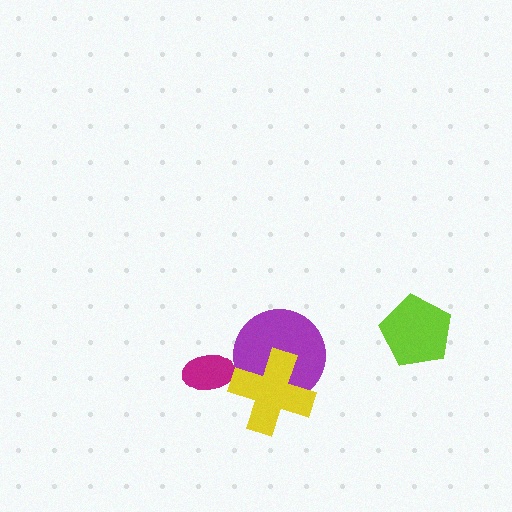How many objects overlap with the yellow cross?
1 object overlaps with the yellow cross.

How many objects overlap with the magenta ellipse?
0 objects overlap with the magenta ellipse.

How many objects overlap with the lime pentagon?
0 objects overlap with the lime pentagon.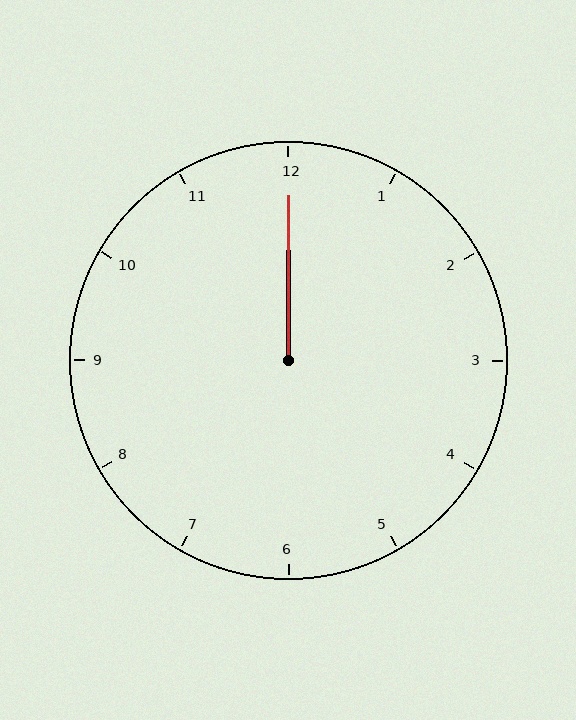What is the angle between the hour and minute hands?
Approximately 0 degrees.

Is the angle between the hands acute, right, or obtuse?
It is acute.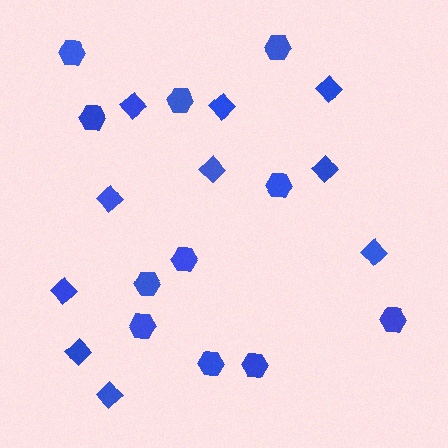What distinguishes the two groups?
There are 2 groups: one group of diamonds (10) and one group of hexagons (11).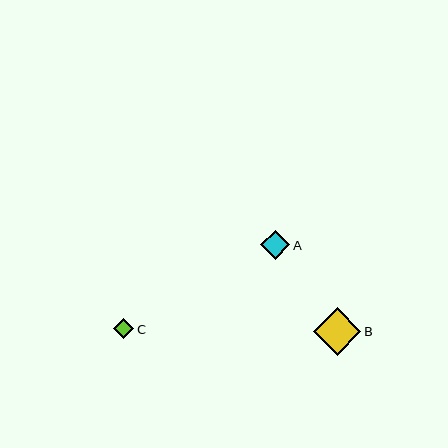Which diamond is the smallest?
Diamond C is the smallest with a size of approximately 20 pixels.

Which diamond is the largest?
Diamond B is the largest with a size of approximately 47 pixels.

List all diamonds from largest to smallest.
From largest to smallest: B, A, C.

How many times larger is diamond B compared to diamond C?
Diamond B is approximately 2.3 times the size of diamond C.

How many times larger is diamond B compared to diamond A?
Diamond B is approximately 1.6 times the size of diamond A.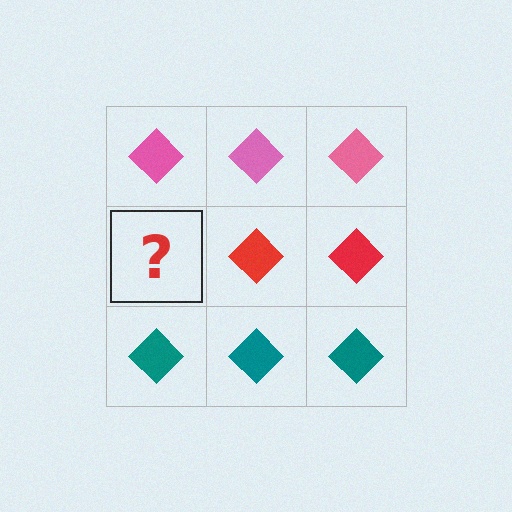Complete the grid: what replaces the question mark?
The question mark should be replaced with a red diamond.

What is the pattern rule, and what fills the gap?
The rule is that each row has a consistent color. The gap should be filled with a red diamond.